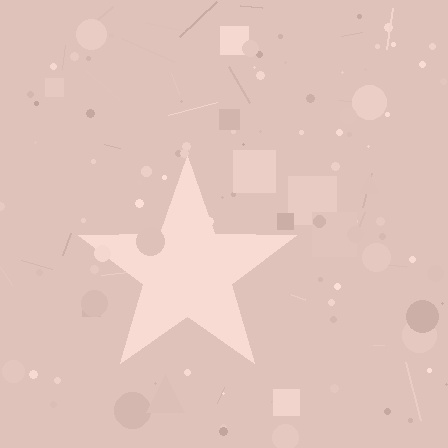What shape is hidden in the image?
A star is hidden in the image.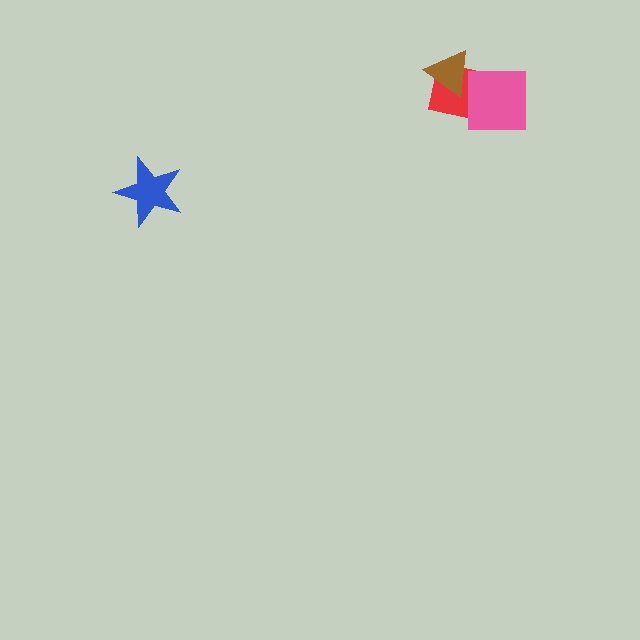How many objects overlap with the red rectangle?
2 objects overlap with the red rectangle.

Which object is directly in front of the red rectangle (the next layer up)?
The pink square is directly in front of the red rectangle.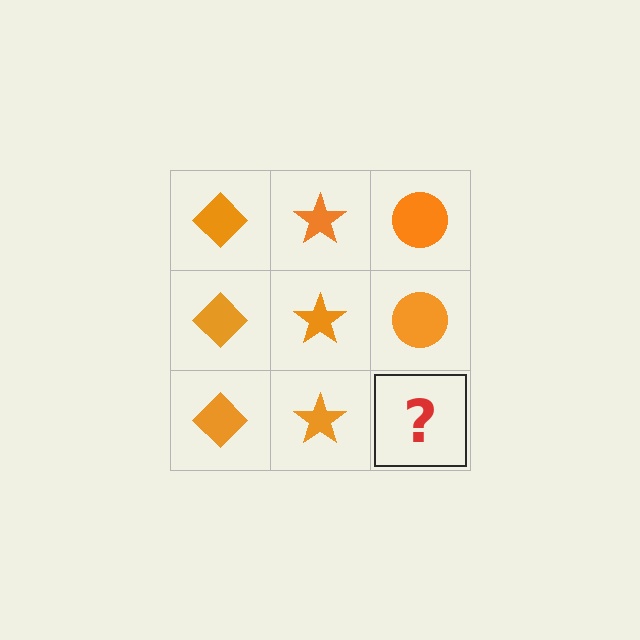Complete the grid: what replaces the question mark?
The question mark should be replaced with an orange circle.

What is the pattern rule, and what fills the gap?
The rule is that each column has a consistent shape. The gap should be filled with an orange circle.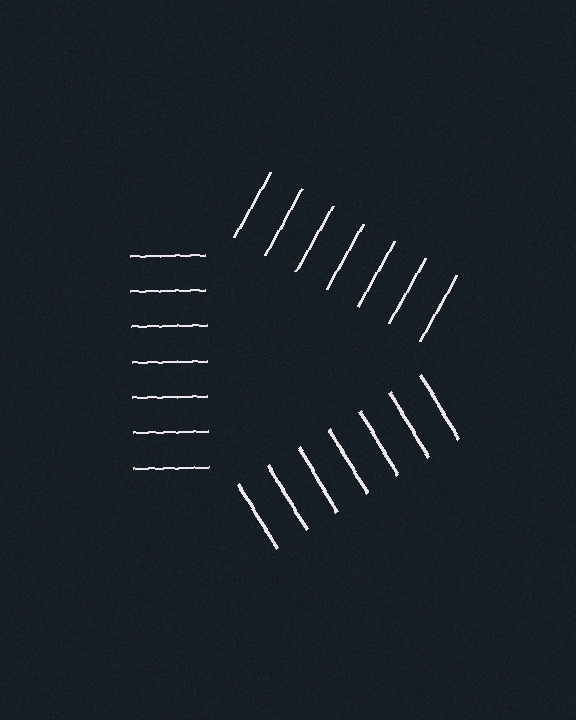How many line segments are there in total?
21 — 7 along each of the 3 edges.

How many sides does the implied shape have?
3 sides — the line-ends trace a triangle.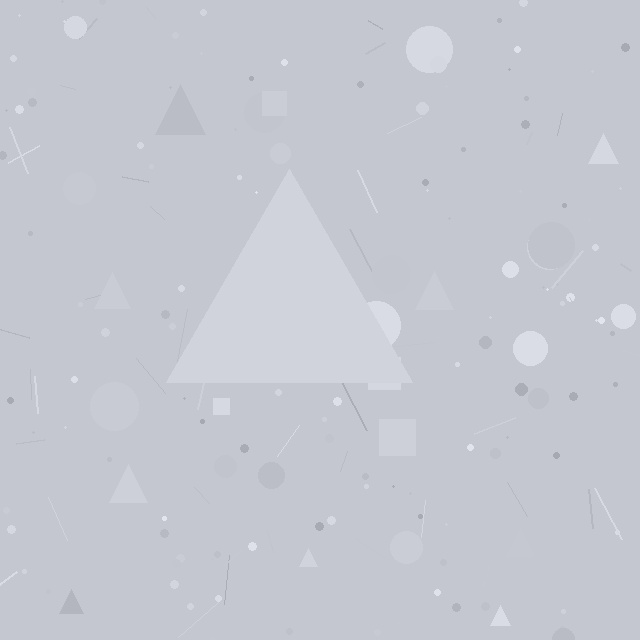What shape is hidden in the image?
A triangle is hidden in the image.